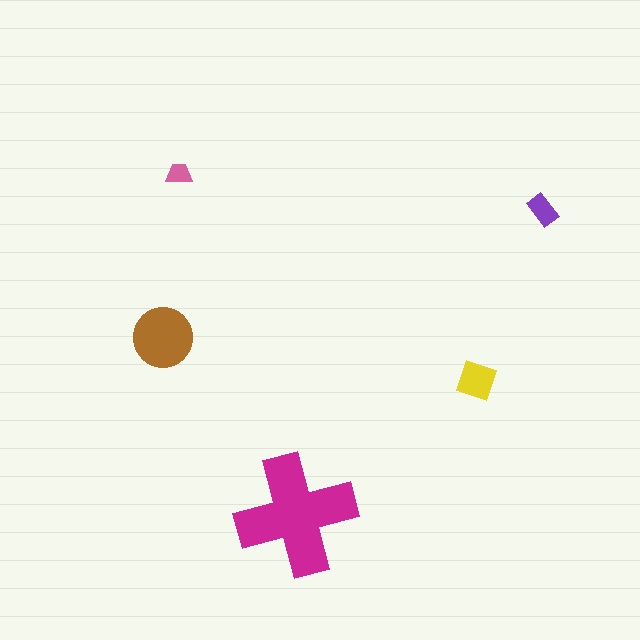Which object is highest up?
The pink trapezoid is topmost.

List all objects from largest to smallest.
The magenta cross, the brown circle, the yellow square, the purple rectangle, the pink trapezoid.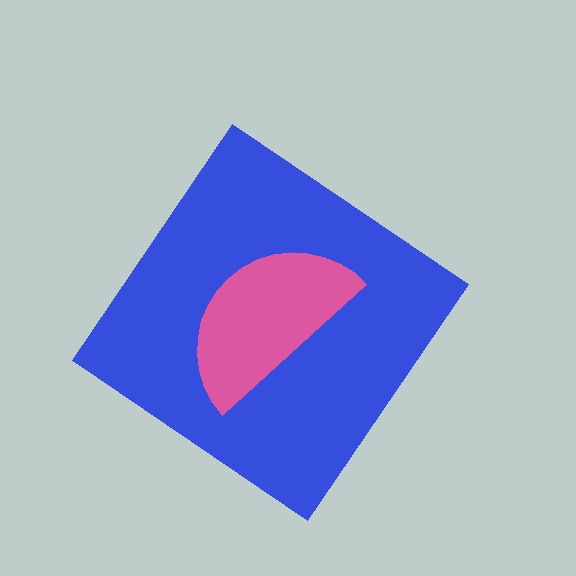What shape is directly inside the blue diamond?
The pink semicircle.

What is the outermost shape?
The blue diamond.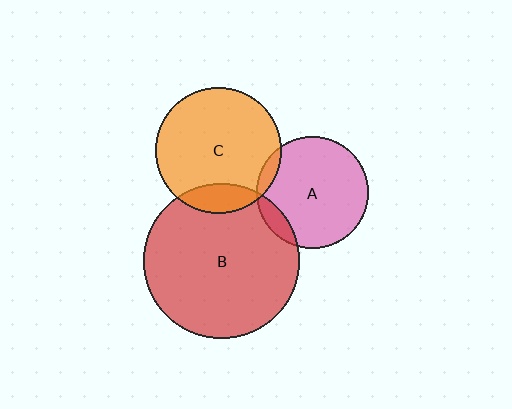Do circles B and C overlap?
Yes.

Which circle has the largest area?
Circle B (red).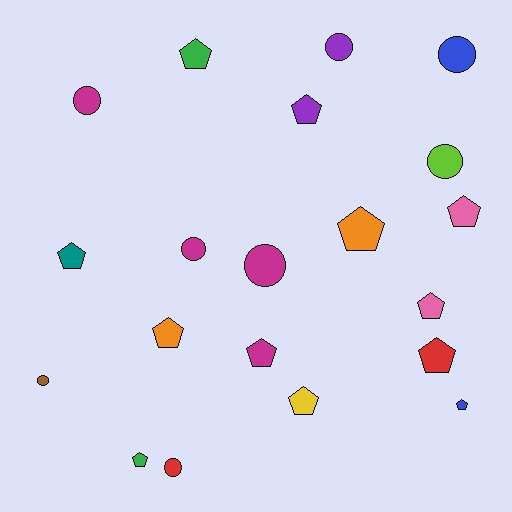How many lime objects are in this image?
There is 1 lime object.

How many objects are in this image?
There are 20 objects.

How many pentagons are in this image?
There are 12 pentagons.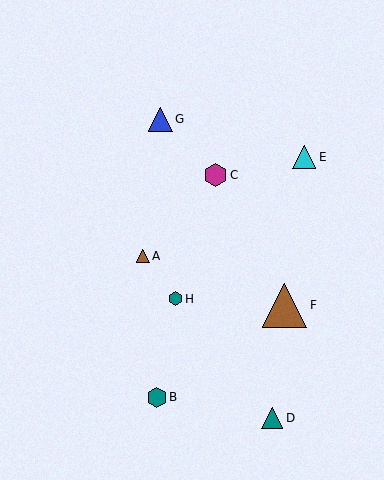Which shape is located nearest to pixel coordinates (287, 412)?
The teal triangle (labeled D) at (272, 418) is nearest to that location.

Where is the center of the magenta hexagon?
The center of the magenta hexagon is at (215, 175).